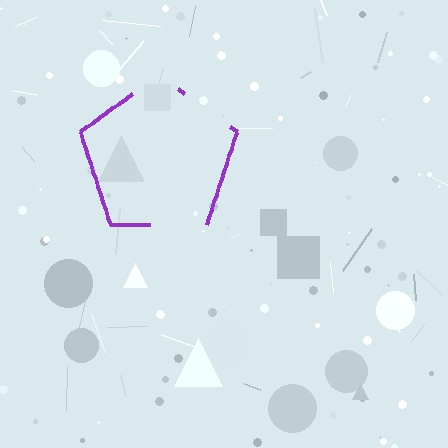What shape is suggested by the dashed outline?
The dashed outline suggests a pentagon.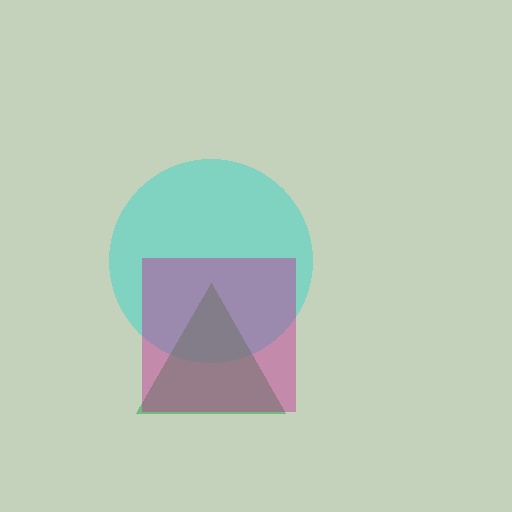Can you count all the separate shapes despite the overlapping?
Yes, there are 3 separate shapes.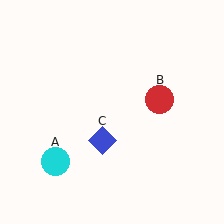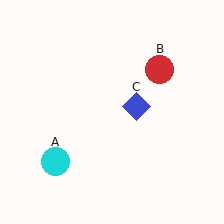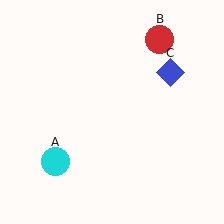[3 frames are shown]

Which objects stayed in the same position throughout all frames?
Cyan circle (object A) remained stationary.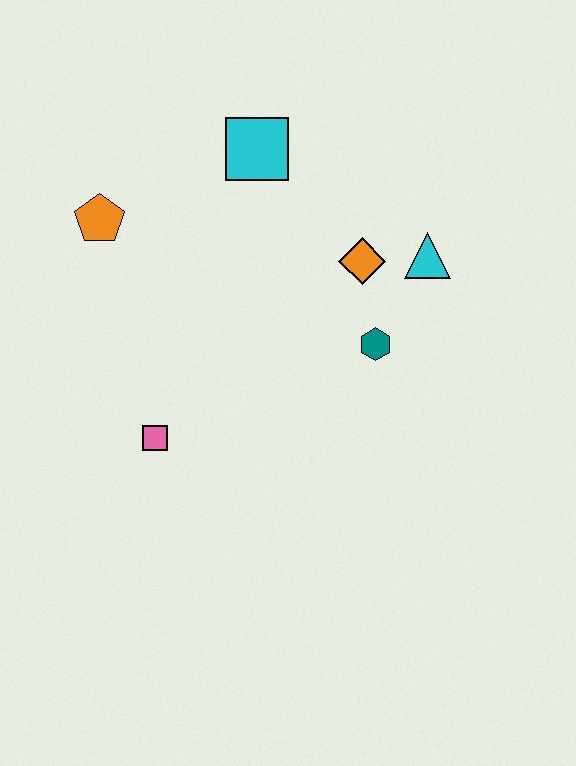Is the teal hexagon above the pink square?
Yes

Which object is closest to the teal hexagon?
The orange diamond is closest to the teal hexagon.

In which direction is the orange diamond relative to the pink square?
The orange diamond is to the right of the pink square.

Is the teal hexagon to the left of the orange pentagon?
No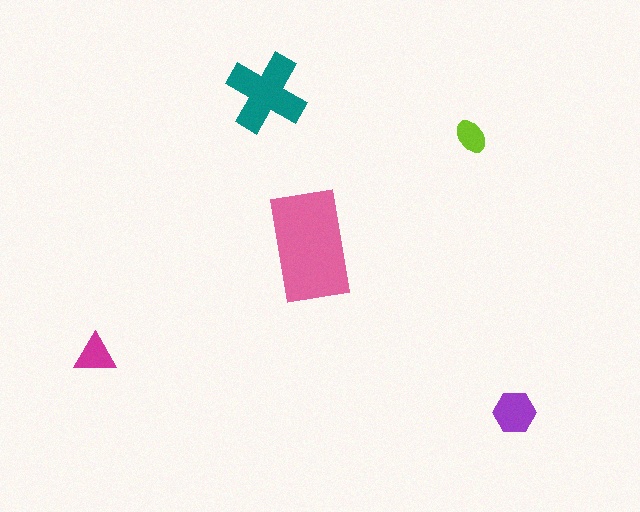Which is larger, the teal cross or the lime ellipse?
The teal cross.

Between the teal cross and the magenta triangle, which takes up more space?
The teal cross.